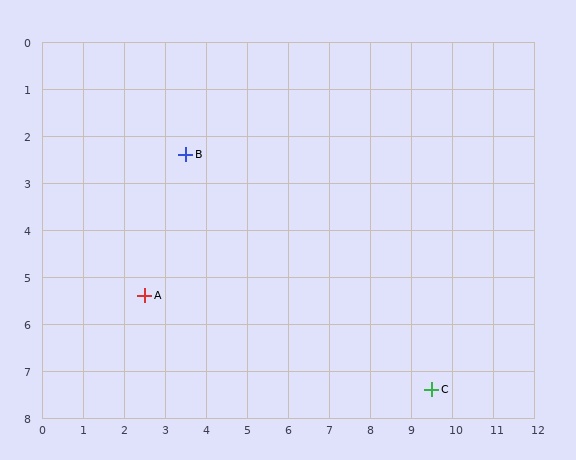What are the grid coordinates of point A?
Point A is at approximately (2.5, 5.4).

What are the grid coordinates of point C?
Point C is at approximately (9.5, 7.4).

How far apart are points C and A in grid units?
Points C and A are about 7.3 grid units apart.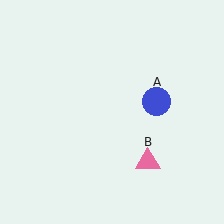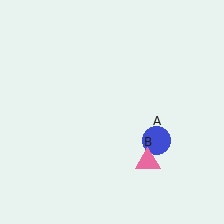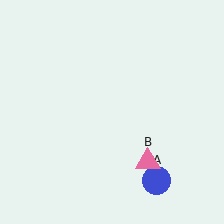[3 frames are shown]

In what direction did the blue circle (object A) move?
The blue circle (object A) moved down.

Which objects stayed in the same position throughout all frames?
Pink triangle (object B) remained stationary.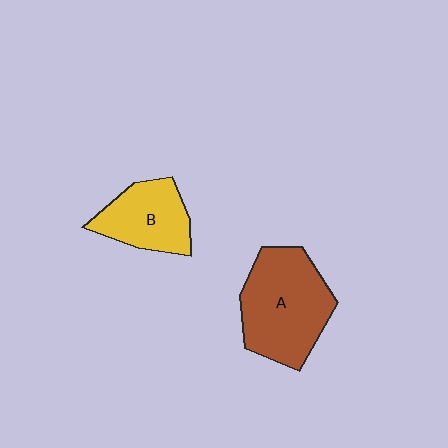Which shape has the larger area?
Shape A (brown).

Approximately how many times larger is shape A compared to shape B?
Approximately 1.6 times.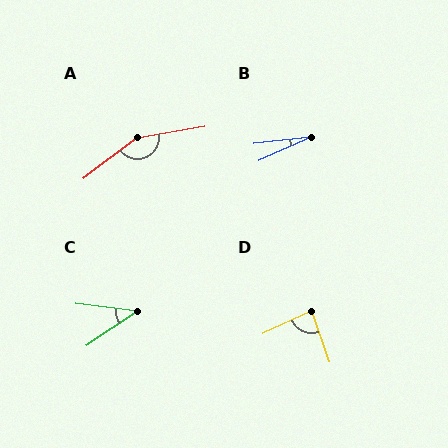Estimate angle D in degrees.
Approximately 85 degrees.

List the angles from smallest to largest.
B (18°), C (41°), D (85°), A (152°).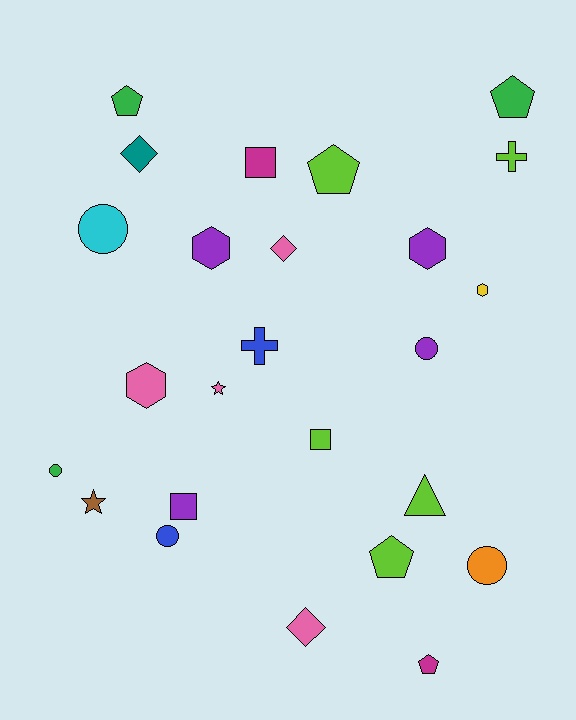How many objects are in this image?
There are 25 objects.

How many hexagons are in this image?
There are 4 hexagons.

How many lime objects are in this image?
There are 5 lime objects.